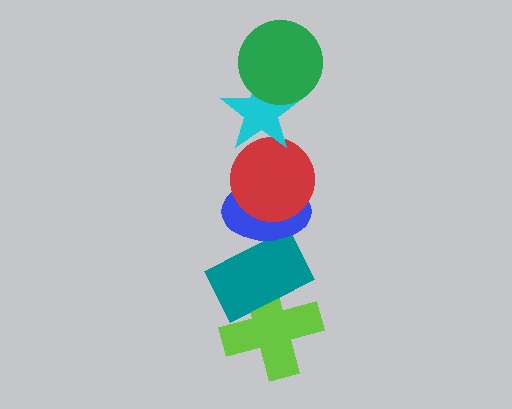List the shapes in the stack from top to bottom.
From top to bottom: the green circle, the cyan star, the red circle, the blue ellipse, the teal rectangle, the lime cross.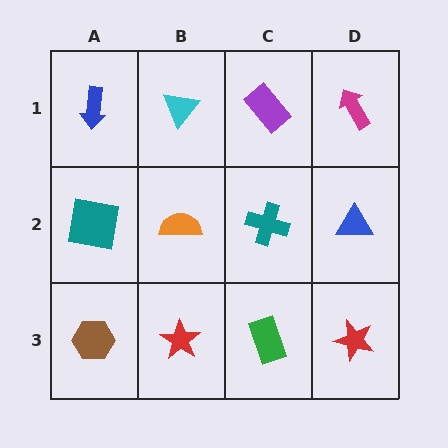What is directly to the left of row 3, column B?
A brown hexagon.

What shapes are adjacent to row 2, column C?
A purple rectangle (row 1, column C), a green rectangle (row 3, column C), an orange semicircle (row 2, column B), a blue triangle (row 2, column D).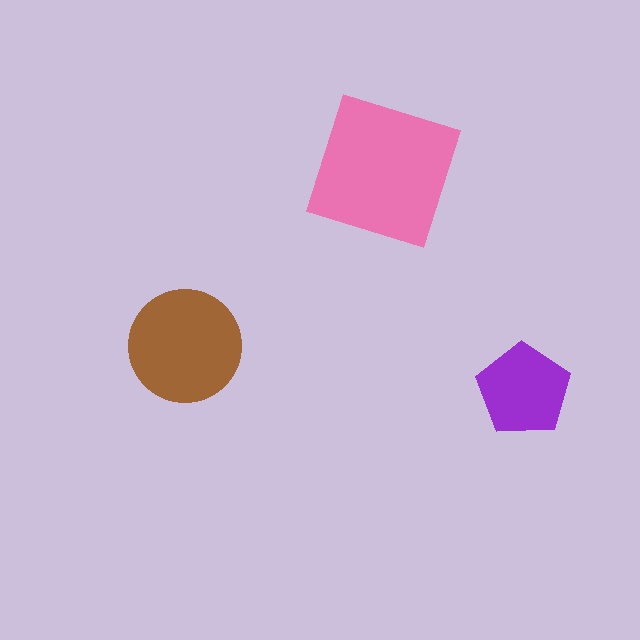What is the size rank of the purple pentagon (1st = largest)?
3rd.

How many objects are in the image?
There are 3 objects in the image.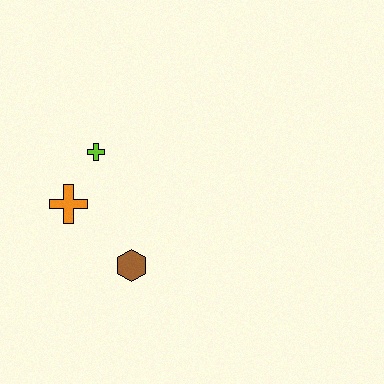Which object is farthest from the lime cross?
The brown hexagon is farthest from the lime cross.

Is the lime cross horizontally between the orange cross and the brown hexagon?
Yes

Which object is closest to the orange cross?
The lime cross is closest to the orange cross.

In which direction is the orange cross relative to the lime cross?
The orange cross is below the lime cross.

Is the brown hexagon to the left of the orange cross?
No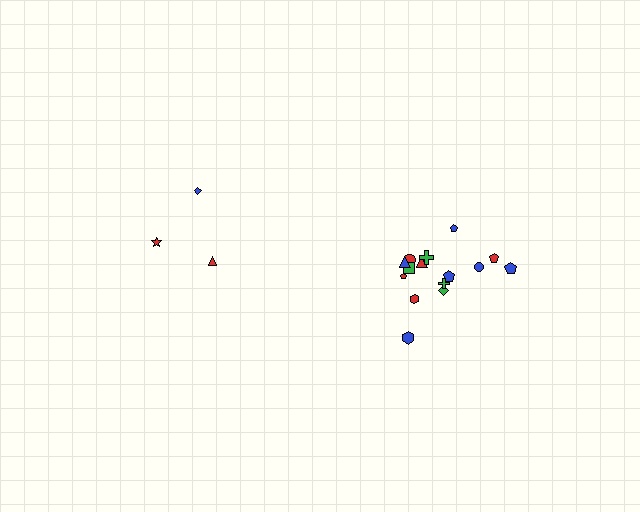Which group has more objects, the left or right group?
The right group.